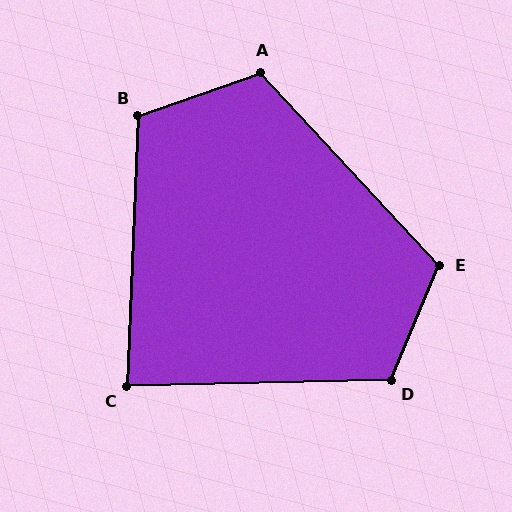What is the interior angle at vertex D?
Approximately 114 degrees (obtuse).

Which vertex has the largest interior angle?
E, at approximately 114 degrees.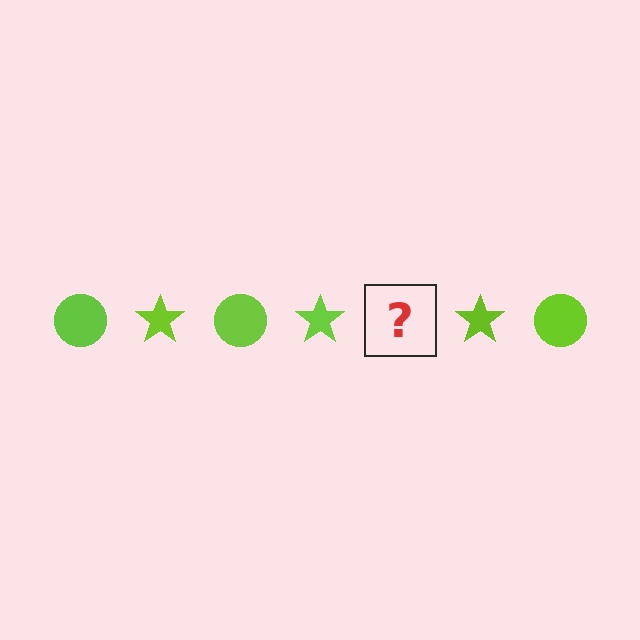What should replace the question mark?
The question mark should be replaced with a lime circle.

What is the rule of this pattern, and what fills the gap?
The rule is that the pattern cycles through circle, star shapes in lime. The gap should be filled with a lime circle.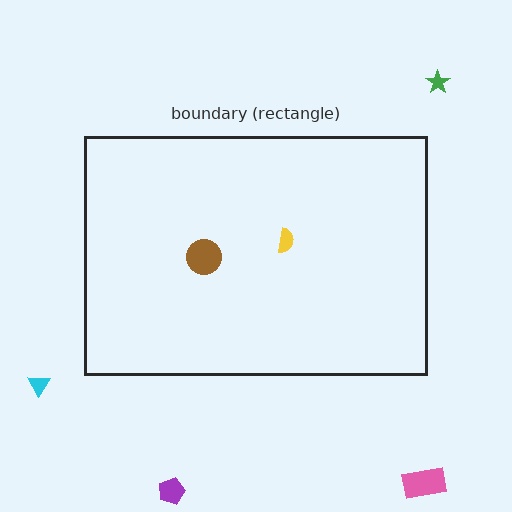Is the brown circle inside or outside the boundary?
Inside.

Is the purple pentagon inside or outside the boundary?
Outside.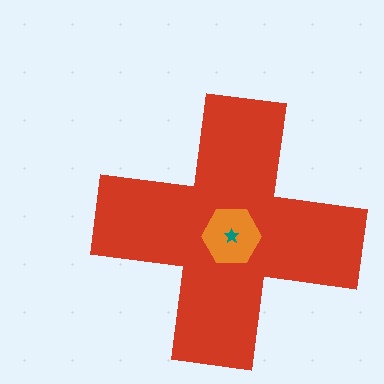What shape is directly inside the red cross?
The orange hexagon.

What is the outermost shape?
The red cross.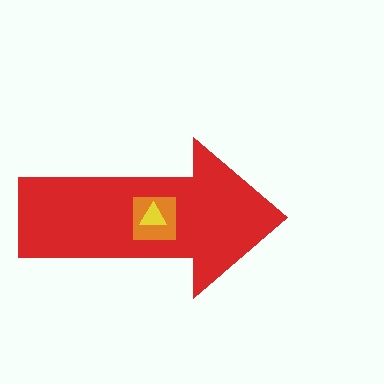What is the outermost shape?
The red arrow.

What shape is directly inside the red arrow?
The orange square.